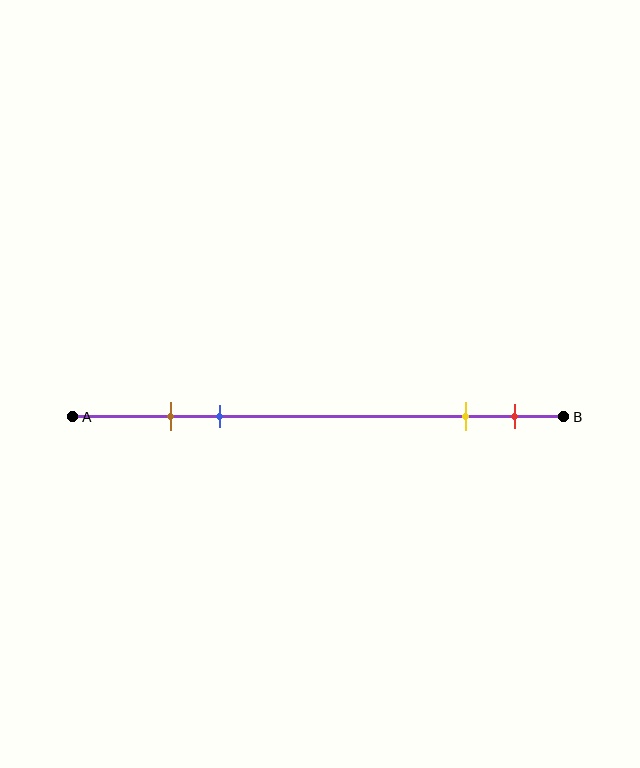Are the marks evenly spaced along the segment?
No, the marks are not evenly spaced.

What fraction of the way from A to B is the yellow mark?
The yellow mark is approximately 80% (0.8) of the way from A to B.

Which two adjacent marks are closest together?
The brown and blue marks are the closest adjacent pair.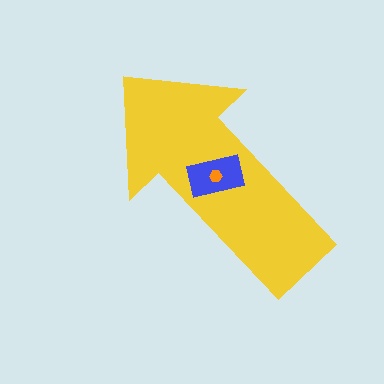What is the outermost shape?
The yellow arrow.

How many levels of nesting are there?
3.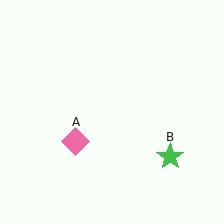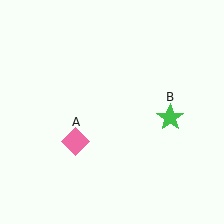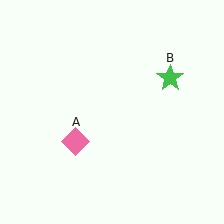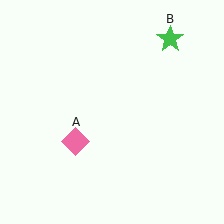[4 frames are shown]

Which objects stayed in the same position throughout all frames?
Pink diamond (object A) remained stationary.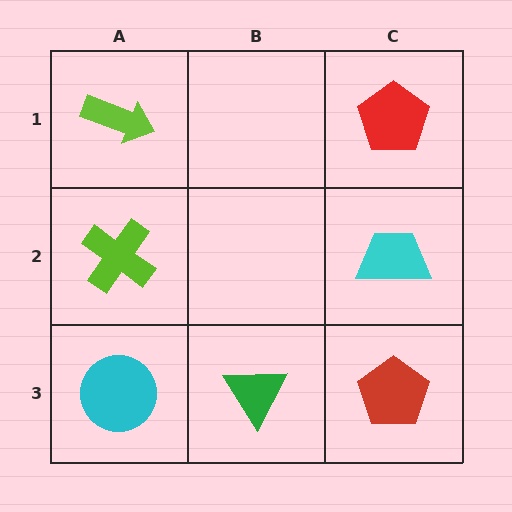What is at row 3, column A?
A cyan circle.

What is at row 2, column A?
A lime cross.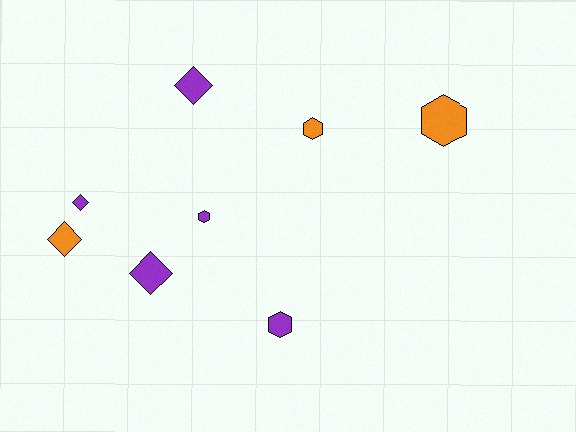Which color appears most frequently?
Purple, with 5 objects.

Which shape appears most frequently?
Hexagon, with 4 objects.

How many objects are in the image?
There are 8 objects.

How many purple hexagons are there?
There are 2 purple hexagons.